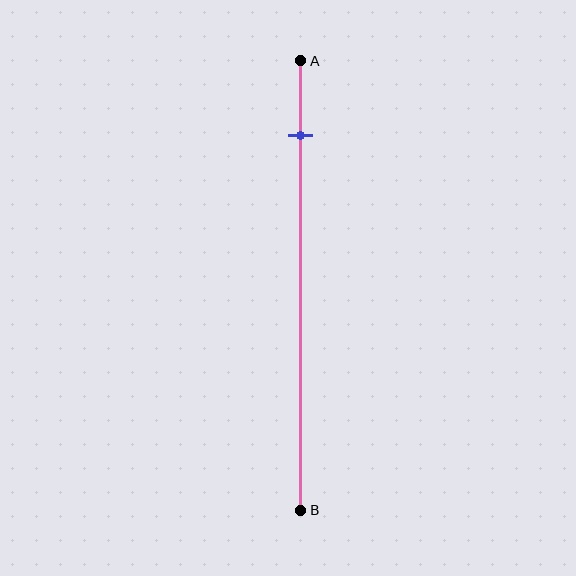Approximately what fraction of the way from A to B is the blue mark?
The blue mark is approximately 15% of the way from A to B.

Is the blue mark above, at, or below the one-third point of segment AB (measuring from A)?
The blue mark is above the one-third point of segment AB.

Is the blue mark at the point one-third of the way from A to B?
No, the mark is at about 15% from A, not at the 33% one-third point.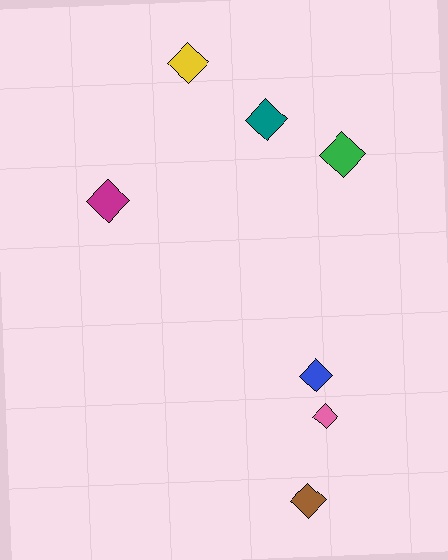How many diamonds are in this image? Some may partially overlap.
There are 7 diamonds.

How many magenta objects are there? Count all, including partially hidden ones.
There is 1 magenta object.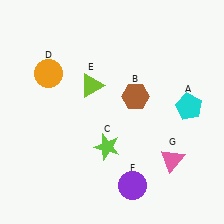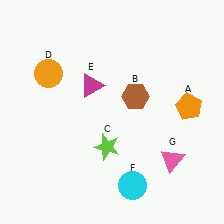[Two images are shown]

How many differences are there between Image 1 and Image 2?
There are 3 differences between the two images.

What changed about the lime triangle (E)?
In Image 1, E is lime. In Image 2, it changed to magenta.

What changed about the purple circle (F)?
In Image 1, F is purple. In Image 2, it changed to cyan.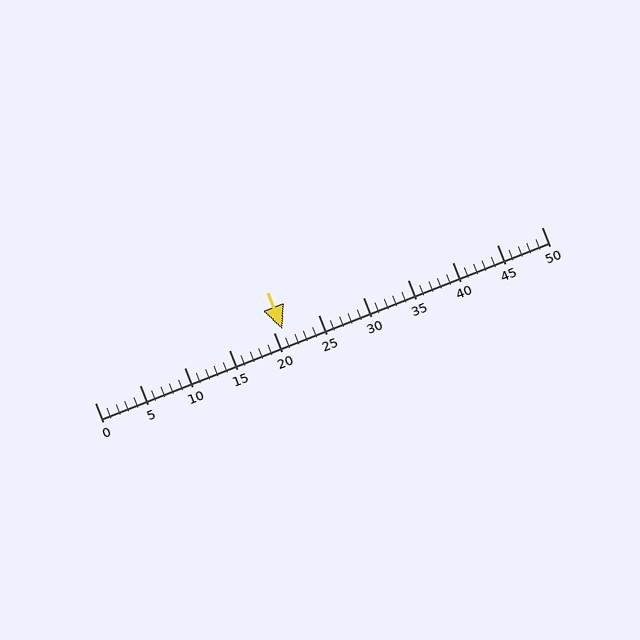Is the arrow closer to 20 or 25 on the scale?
The arrow is closer to 20.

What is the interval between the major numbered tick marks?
The major tick marks are spaced 5 units apart.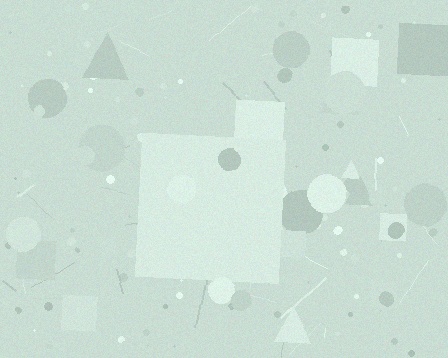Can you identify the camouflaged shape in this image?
The camouflaged shape is a square.